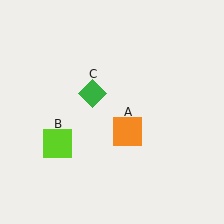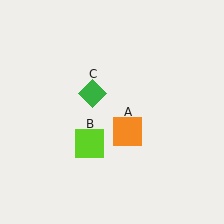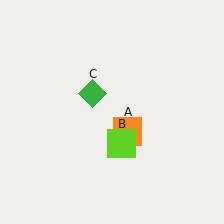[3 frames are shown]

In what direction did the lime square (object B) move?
The lime square (object B) moved right.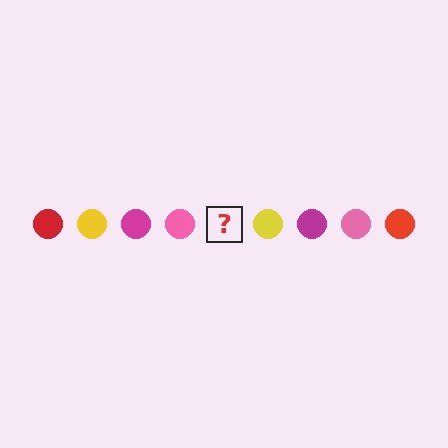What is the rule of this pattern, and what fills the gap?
The rule is that the pattern cycles through red, yellow, magenta, pink circles. The gap should be filled with a red circle.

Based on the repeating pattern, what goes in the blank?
The blank should be a red circle.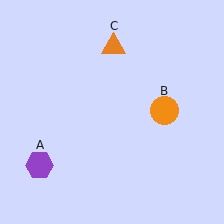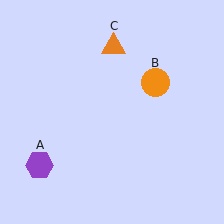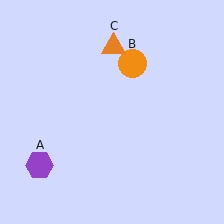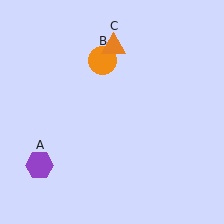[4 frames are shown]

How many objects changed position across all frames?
1 object changed position: orange circle (object B).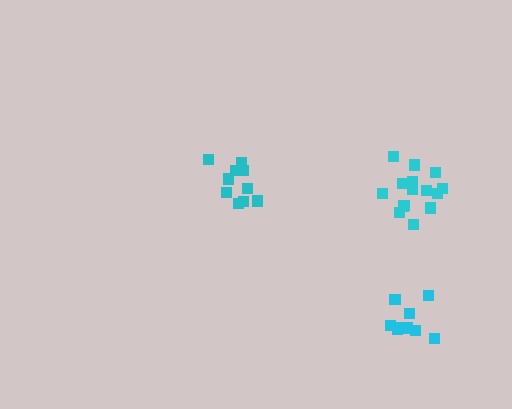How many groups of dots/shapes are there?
There are 3 groups.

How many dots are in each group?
Group 1: 10 dots, Group 2: 15 dots, Group 3: 10 dots (35 total).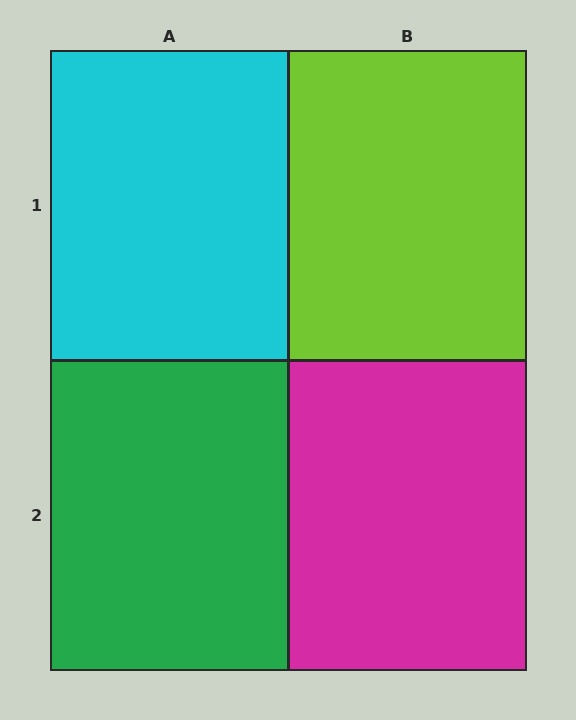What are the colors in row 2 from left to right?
Green, magenta.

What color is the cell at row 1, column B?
Lime.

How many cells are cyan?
1 cell is cyan.